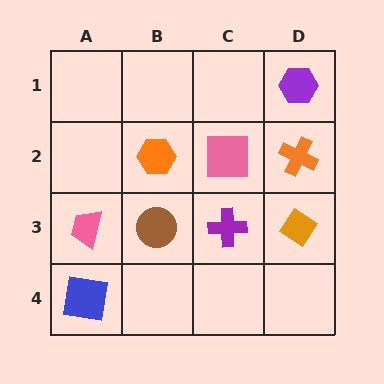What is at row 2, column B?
An orange hexagon.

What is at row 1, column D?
A purple hexagon.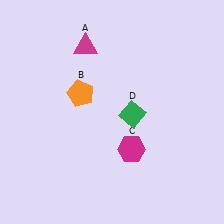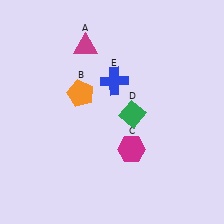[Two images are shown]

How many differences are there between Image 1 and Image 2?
There is 1 difference between the two images.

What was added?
A blue cross (E) was added in Image 2.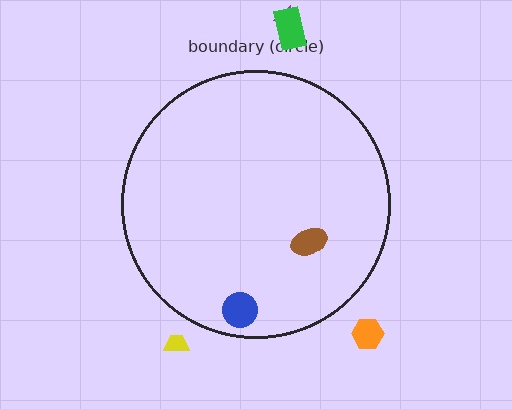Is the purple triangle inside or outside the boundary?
Outside.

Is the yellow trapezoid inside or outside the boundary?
Outside.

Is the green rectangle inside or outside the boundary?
Outside.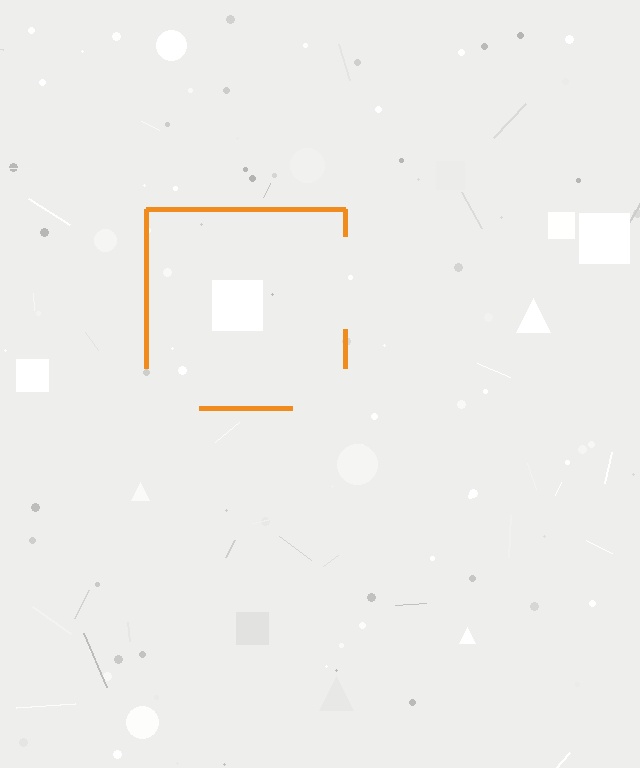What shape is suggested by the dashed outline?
The dashed outline suggests a square.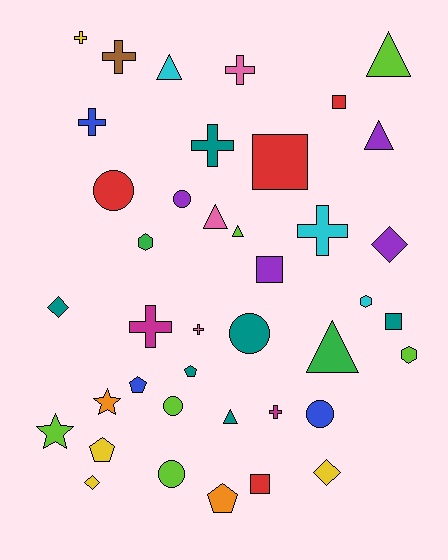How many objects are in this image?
There are 40 objects.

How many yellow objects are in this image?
There are 4 yellow objects.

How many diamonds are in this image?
There are 4 diamonds.